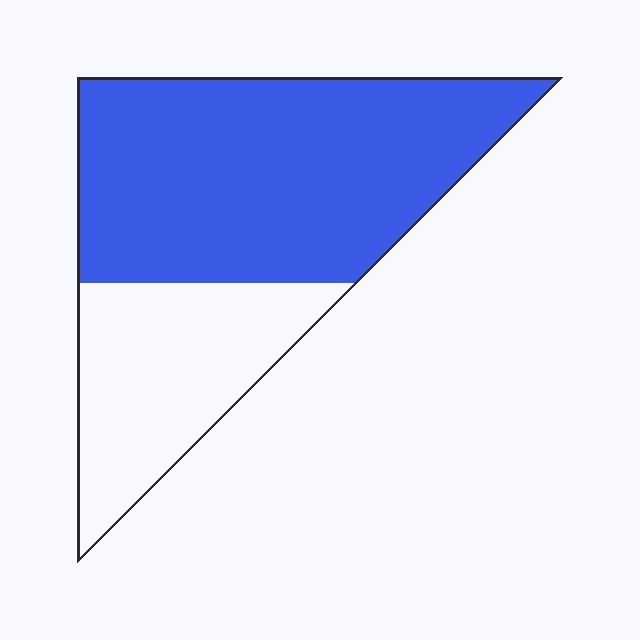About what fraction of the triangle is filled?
About two thirds (2/3).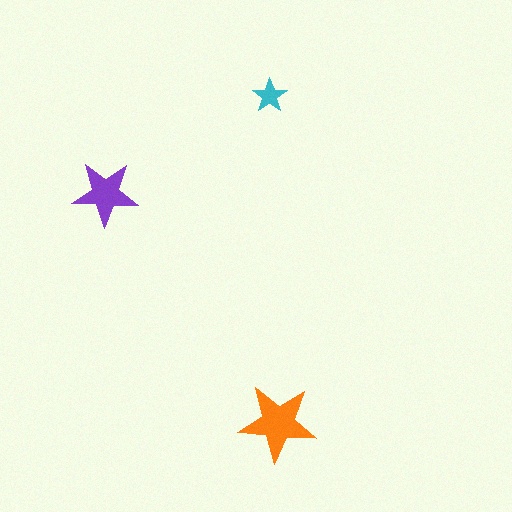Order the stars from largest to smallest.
the orange one, the purple one, the cyan one.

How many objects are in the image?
There are 3 objects in the image.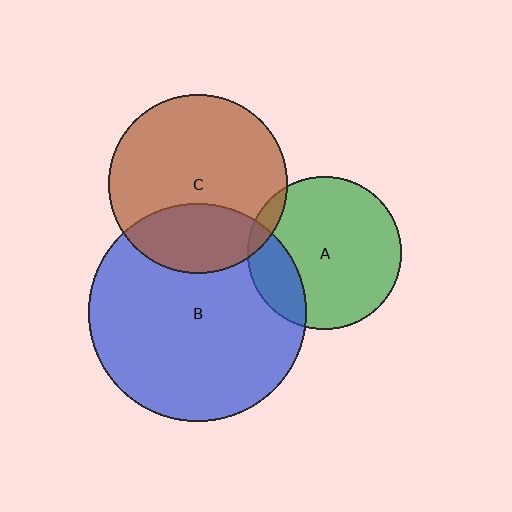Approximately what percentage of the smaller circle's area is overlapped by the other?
Approximately 20%.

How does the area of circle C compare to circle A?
Approximately 1.4 times.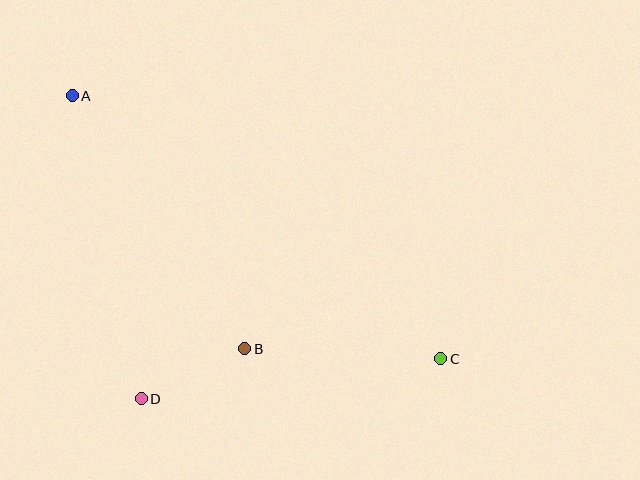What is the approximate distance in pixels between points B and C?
The distance between B and C is approximately 196 pixels.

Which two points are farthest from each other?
Points A and C are farthest from each other.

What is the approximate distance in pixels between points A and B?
The distance between A and B is approximately 306 pixels.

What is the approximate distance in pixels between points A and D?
The distance between A and D is approximately 311 pixels.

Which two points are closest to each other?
Points B and D are closest to each other.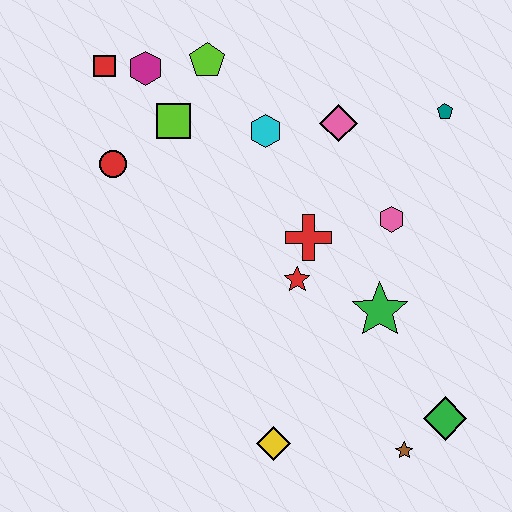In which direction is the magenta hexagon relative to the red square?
The magenta hexagon is to the right of the red square.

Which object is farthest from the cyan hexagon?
The brown star is farthest from the cyan hexagon.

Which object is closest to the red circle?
The lime square is closest to the red circle.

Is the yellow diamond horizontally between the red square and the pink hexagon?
Yes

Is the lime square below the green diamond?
No